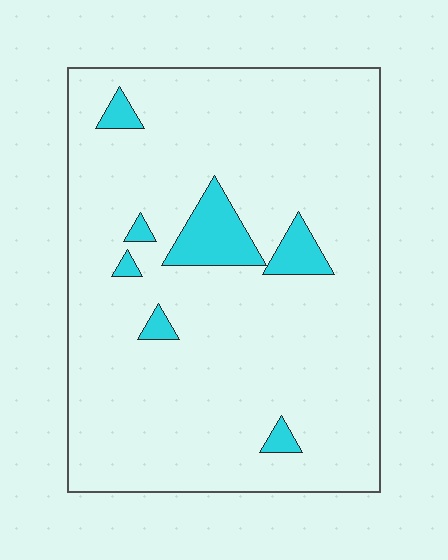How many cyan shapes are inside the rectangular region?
7.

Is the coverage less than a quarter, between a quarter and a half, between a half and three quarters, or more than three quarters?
Less than a quarter.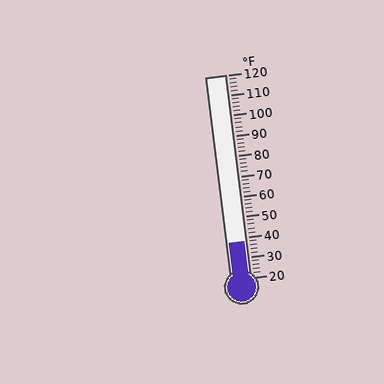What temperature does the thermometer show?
The thermometer shows approximately 38°F.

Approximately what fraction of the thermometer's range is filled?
The thermometer is filled to approximately 20% of its range.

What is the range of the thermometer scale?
The thermometer scale ranges from 20°F to 120°F.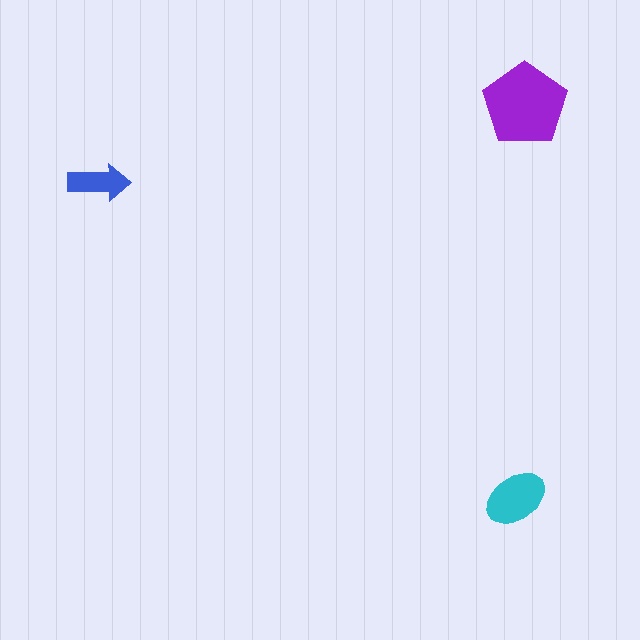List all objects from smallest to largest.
The blue arrow, the cyan ellipse, the purple pentagon.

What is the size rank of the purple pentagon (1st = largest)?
1st.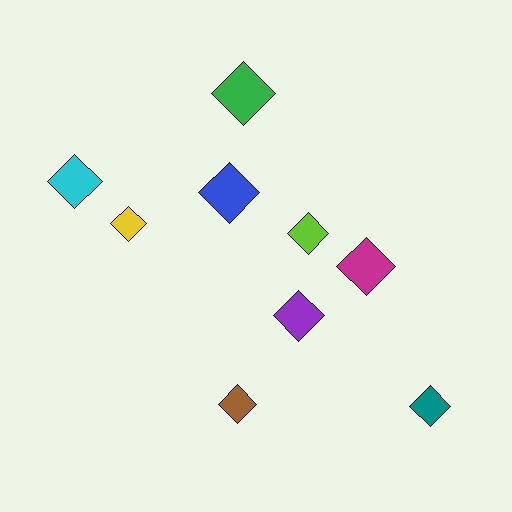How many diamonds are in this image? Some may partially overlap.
There are 9 diamonds.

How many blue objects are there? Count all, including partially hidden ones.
There is 1 blue object.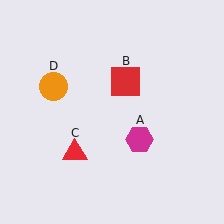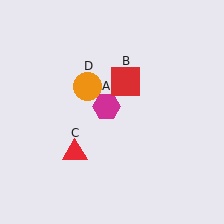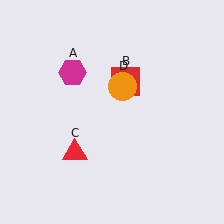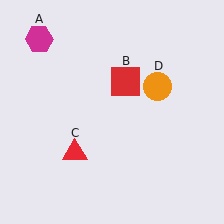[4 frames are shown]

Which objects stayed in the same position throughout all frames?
Red square (object B) and red triangle (object C) remained stationary.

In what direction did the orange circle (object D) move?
The orange circle (object D) moved right.